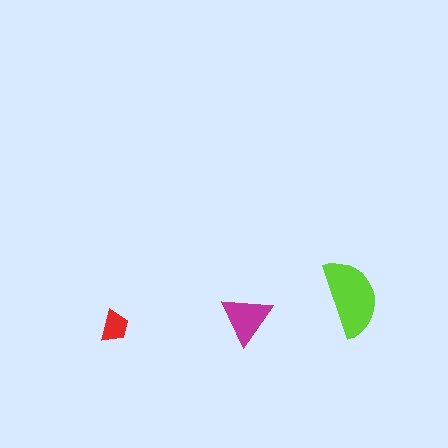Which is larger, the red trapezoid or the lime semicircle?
The lime semicircle.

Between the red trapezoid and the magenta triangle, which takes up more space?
The magenta triangle.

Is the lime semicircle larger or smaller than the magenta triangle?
Larger.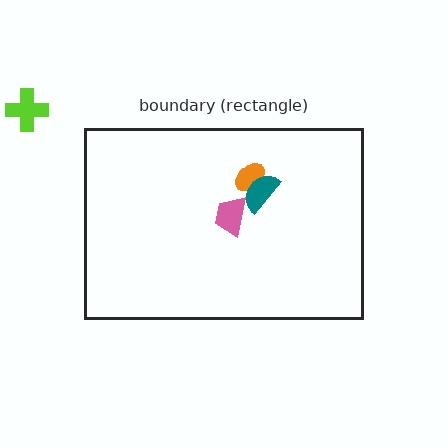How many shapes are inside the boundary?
3 inside, 1 outside.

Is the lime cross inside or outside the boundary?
Outside.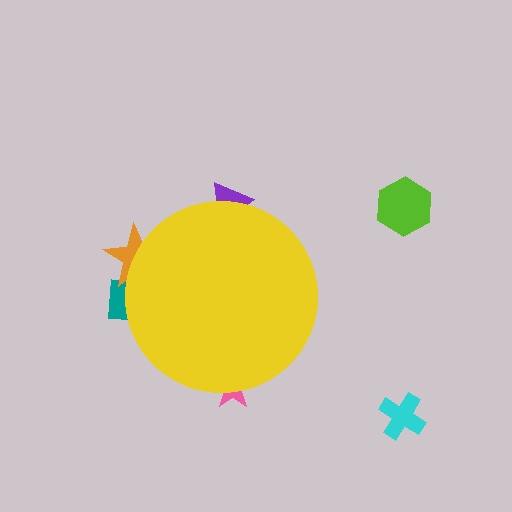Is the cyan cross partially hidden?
No, the cyan cross is fully visible.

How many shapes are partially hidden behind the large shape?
4 shapes are partially hidden.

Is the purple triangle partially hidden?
Yes, the purple triangle is partially hidden behind the yellow circle.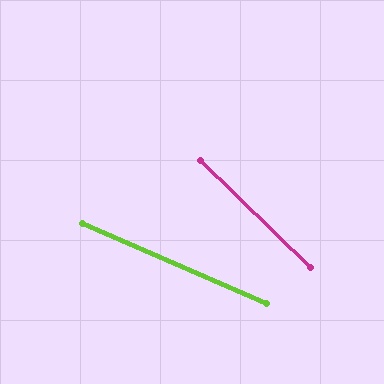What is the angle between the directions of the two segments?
Approximately 21 degrees.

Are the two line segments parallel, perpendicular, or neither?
Neither parallel nor perpendicular — they differ by about 21°.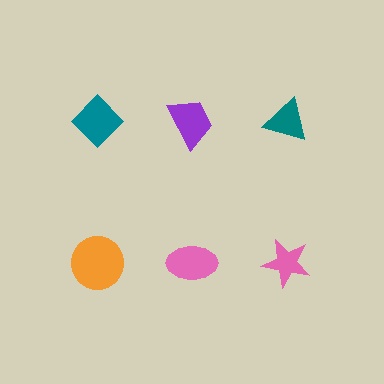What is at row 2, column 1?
An orange circle.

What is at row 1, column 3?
A teal triangle.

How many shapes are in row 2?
3 shapes.